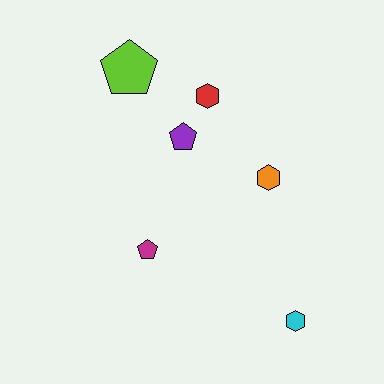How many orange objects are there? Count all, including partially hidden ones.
There is 1 orange object.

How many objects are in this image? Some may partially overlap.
There are 6 objects.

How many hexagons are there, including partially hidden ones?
There are 3 hexagons.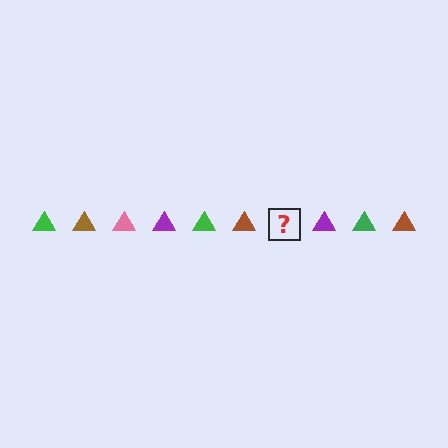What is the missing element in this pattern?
The missing element is a pink triangle.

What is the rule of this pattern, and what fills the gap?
The rule is that the pattern cycles through green, brown, pink, purple triangles. The gap should be filled with a pink triangle.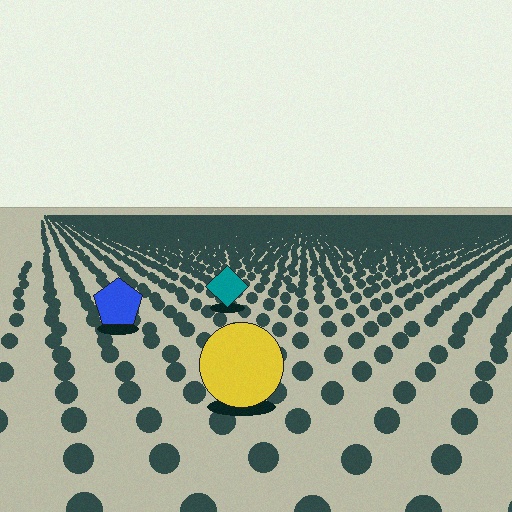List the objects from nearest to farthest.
From nearest to farthest: the yellow circle, the blue pentagon, the teal diamond.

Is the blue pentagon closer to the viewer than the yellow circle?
No. The yellow circle is closer — you can tell from the texture gradient: the ground texture is coarser near it.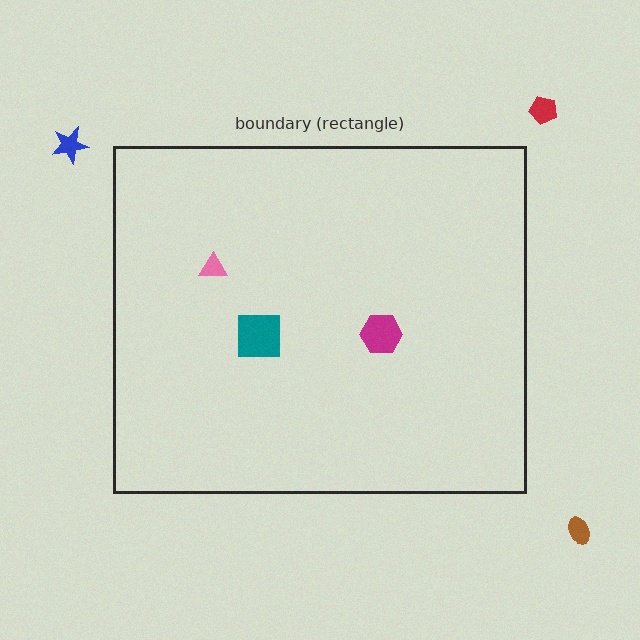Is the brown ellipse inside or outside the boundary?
Outside.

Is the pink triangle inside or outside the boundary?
Inside.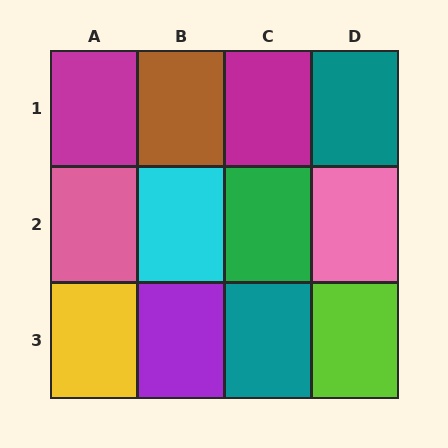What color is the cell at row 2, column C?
Green.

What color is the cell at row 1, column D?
Teal.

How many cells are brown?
1 cell is brown.